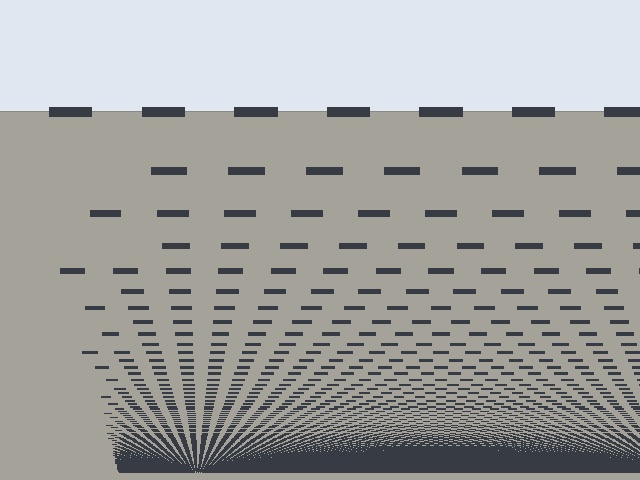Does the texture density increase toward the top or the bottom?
Density increases toward the bottom.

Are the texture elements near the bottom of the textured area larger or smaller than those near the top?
Smaller. The gradient is inverted — elements near the bottom are smaller and denser.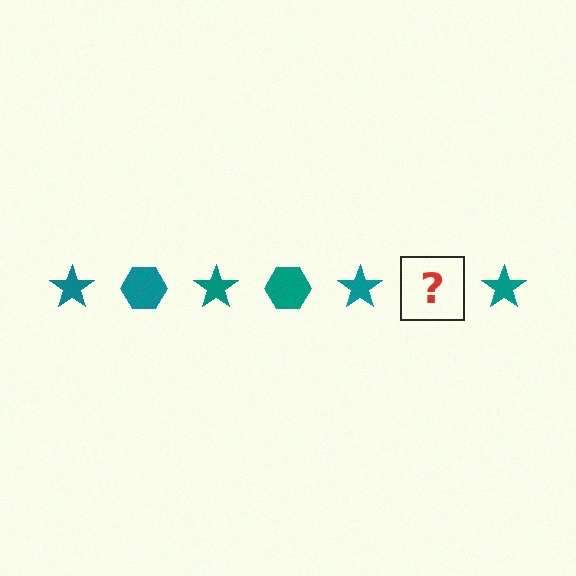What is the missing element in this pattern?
The missing element is a teal hexagon.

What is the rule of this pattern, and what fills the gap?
The rule is that the pattern cycles through star, hexagon shapes in teal. The gap should be filled with a teal hexagon.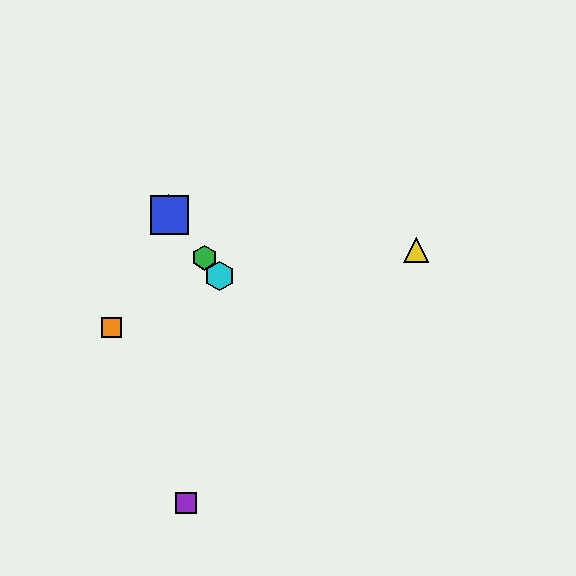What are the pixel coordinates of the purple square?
The purple square is at (186, 503).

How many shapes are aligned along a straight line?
4 shapes (the red hexagon, the blue square, the green hexagon, the cyan hexagon) are aligned along a straight line.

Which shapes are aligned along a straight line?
The red hexagon, the blue square, the green hexagon, the cyan hexagon are aligned along a straight line.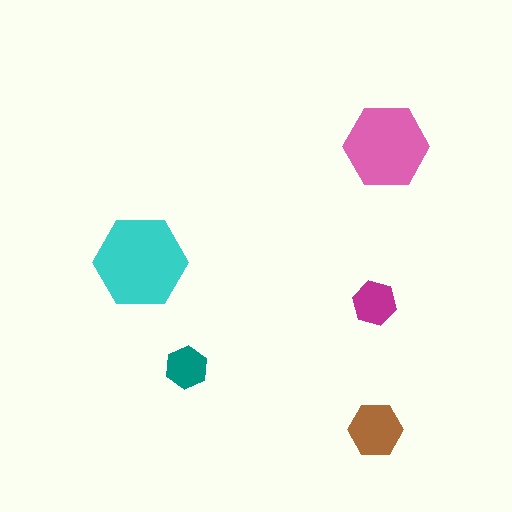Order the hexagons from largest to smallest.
the cyan one, the pink one, the brown one, the magenta one, the teal one.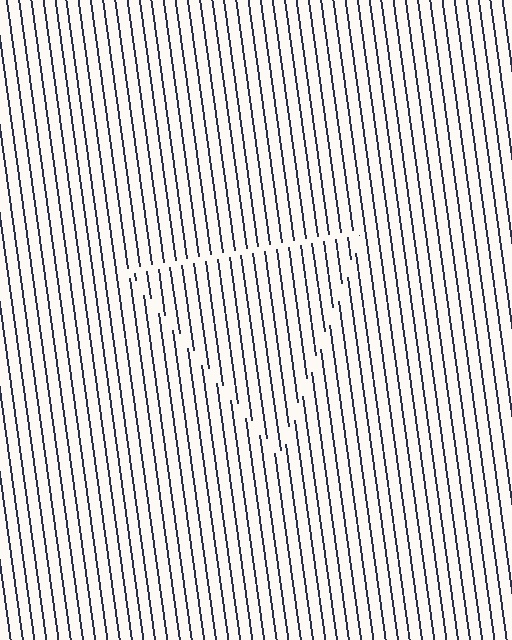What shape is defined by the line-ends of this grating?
An illusory triangle. The interior of the shape contains the same grating, shifted by half a period — the contour is defined by the phase discontinuity where line-ends from the inner and outer gratings abut.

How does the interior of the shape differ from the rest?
The interior of the shape contains the same grating, shifted by half a period — the contour is defined by the phase discontinuity where line-ends from the inner and outer gratings abut.